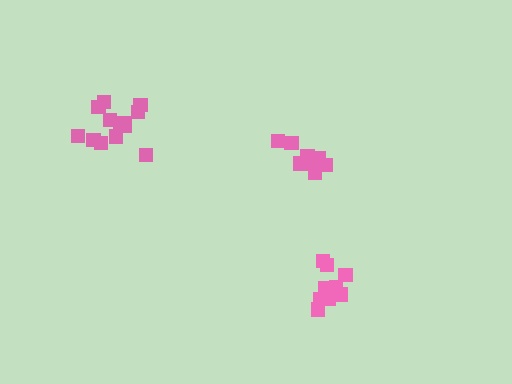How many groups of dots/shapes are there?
There are 3 groups.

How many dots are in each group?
Group 1: 13 dots, Group 2: 9 dots, Group 3: 10 dots (32 total).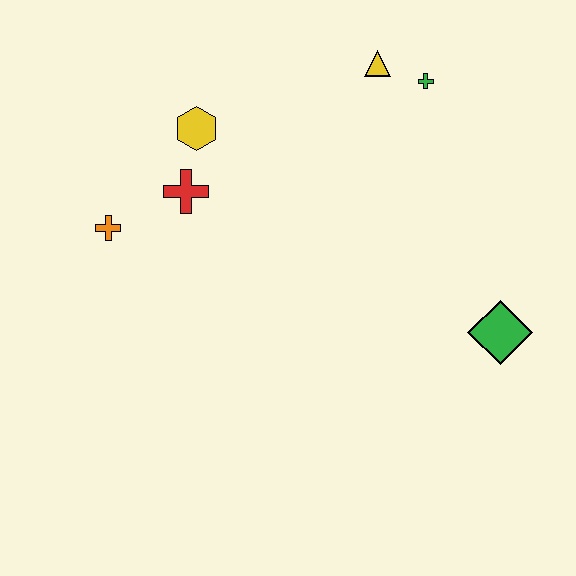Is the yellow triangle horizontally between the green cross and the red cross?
Yes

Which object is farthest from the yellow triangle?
The orange cross is farthest from the yellow triangle.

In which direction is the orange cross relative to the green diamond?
The orange cross is to the left of the green diamond.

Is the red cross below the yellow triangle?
Yes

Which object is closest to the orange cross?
The red cross is closest to the orange cross.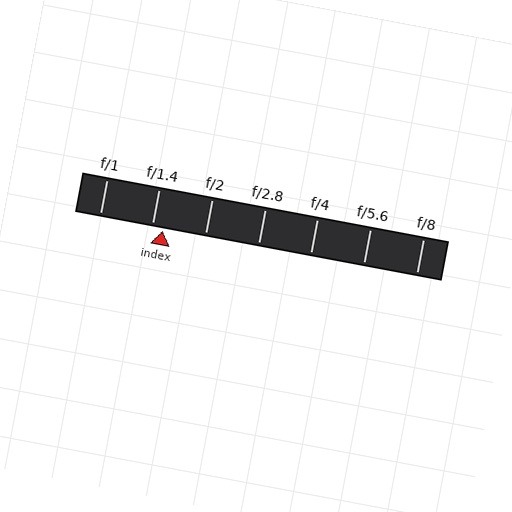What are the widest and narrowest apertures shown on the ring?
The widest aperture shown is f/1 and the narrowest is f/8.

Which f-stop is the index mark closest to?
The index mark is closest to f/1.4.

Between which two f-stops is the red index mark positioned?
The index mark is between f/1.4 and f/2.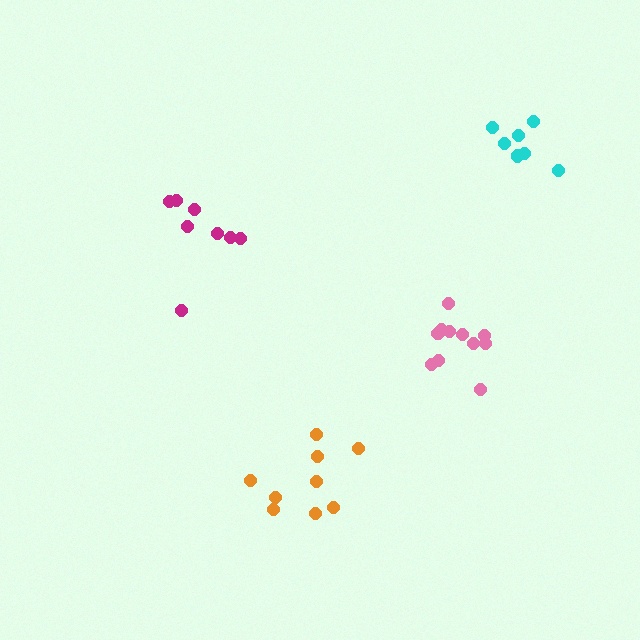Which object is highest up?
The cyan cluster is topmost.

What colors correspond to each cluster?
The clusters are colored: pink, orange, magenta, cyan.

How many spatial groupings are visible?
There are 4 spatial groupings.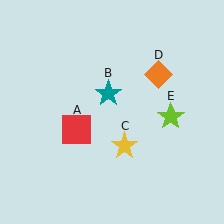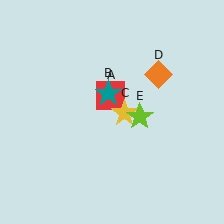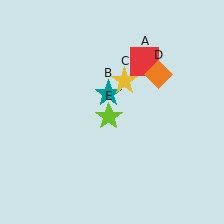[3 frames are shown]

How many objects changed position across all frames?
3 objects changed position: red square (object A), yellow star (object C), lime star (object E).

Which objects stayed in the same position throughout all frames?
Teal star (object B) and orange diamond (object D) remained stationary.